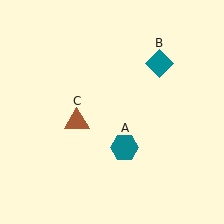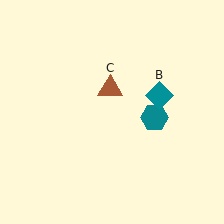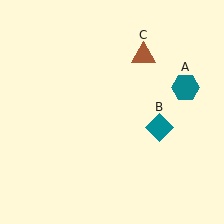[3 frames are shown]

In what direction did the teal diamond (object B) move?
The teal diamond (object B) moved down.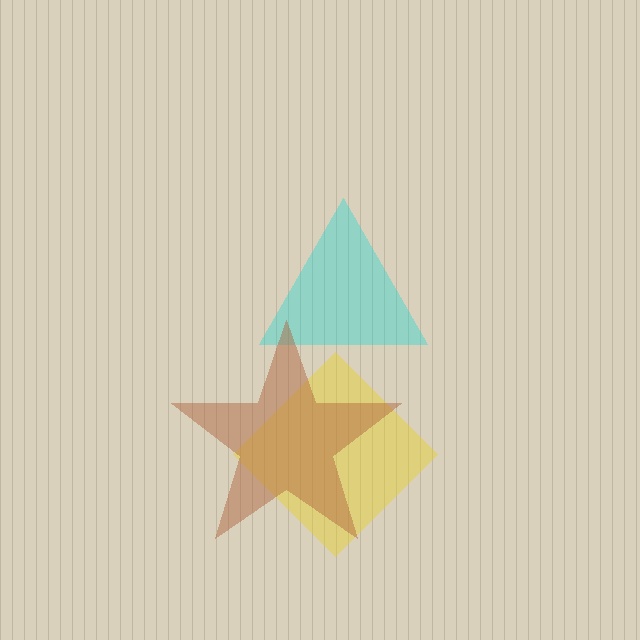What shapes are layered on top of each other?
The layered shapes are: a yellow diamond, a cyan triangle, a brown star.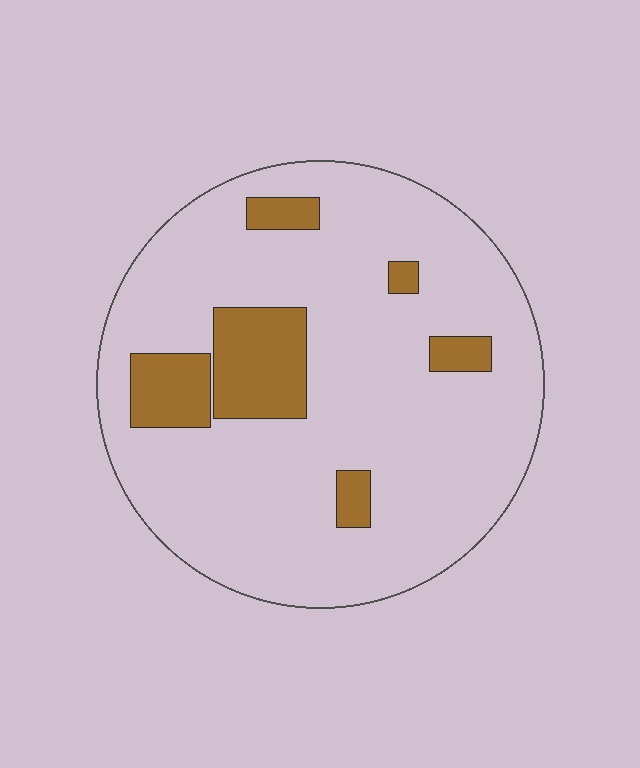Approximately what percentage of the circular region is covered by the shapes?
Approximately 15%.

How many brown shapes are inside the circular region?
6.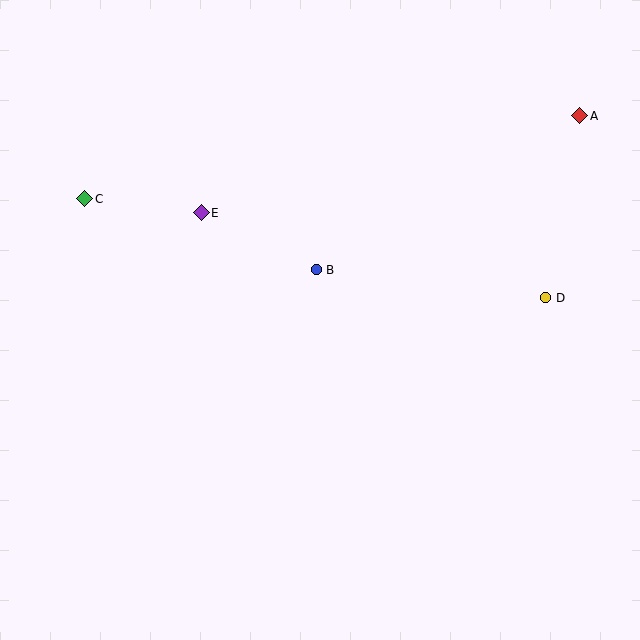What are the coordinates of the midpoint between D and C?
The midpoint between D and C is at (315, 248).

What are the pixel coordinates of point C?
Point C is at (85, 199).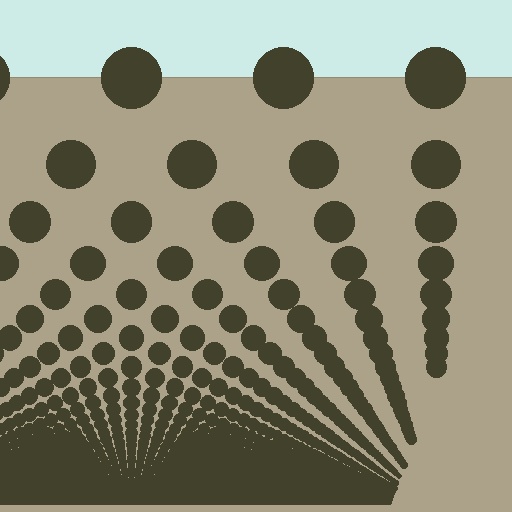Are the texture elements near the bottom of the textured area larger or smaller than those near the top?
Smaller. The gradient is inverted — elements near the bottom are smaller and denser.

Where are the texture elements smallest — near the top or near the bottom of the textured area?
Near the bottom.